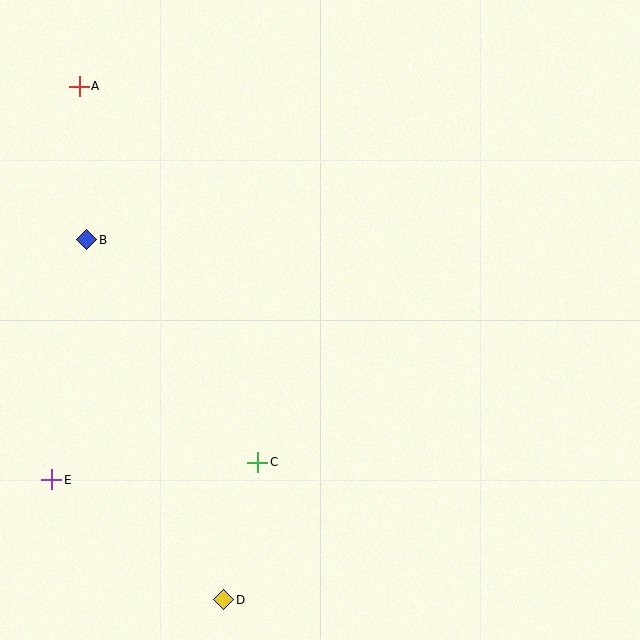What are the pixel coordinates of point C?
Point C is at (258, 462).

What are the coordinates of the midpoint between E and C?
The midpoint between E and C is at (155, 471).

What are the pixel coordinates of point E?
Point E is at (52, 480).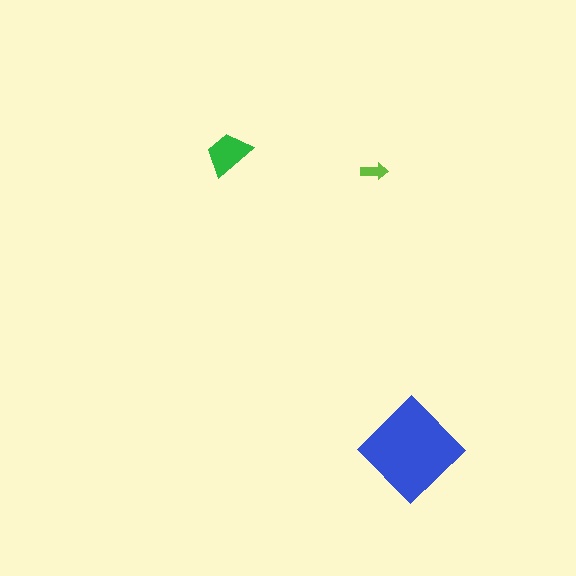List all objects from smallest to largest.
The lime arrow, the green trapezoid, the blue diamond.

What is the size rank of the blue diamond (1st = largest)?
1st.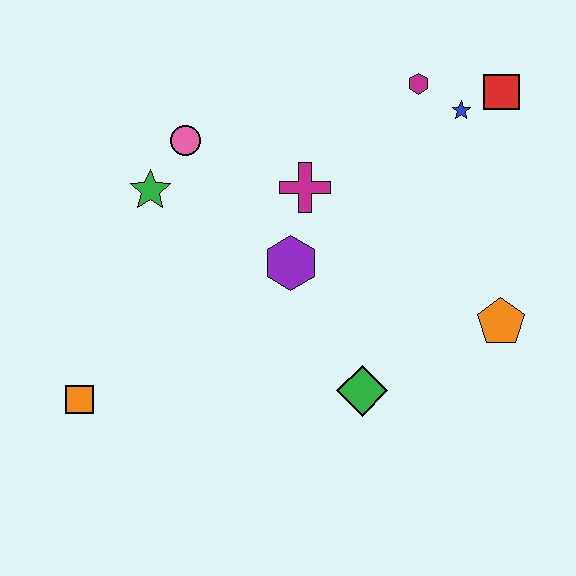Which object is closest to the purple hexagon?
The magenta cross is closest to the purple hexagon.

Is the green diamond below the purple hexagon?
Yes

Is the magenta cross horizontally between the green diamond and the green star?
Yes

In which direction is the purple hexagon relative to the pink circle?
The purple hexagon is below the pink circle.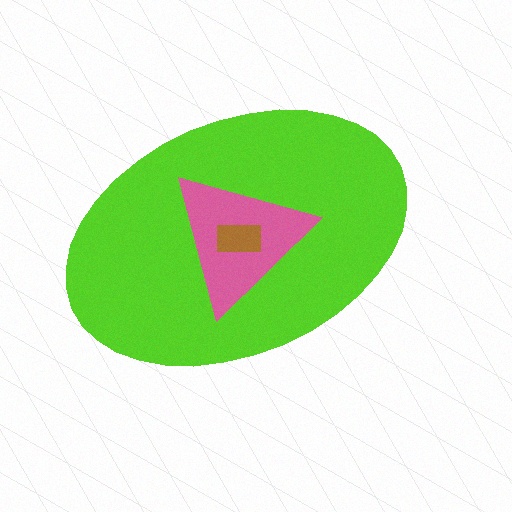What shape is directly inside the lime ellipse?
The pink triangle.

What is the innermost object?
The brown rectangle.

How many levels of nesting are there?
3.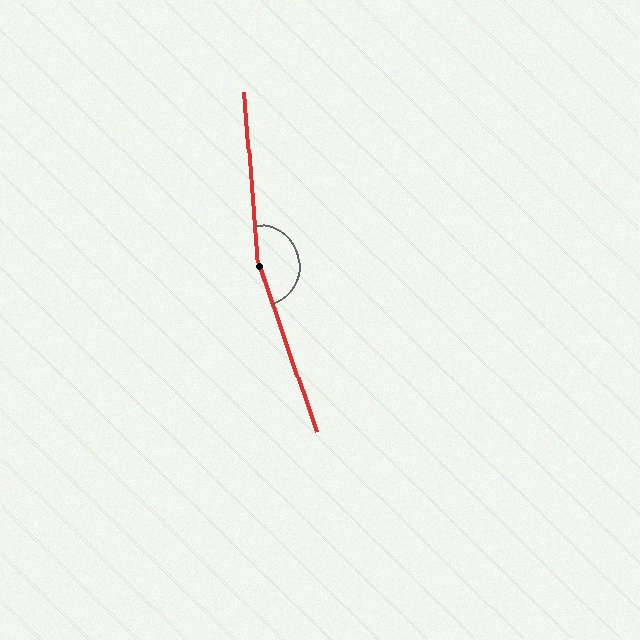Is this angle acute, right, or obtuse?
It is obtuse.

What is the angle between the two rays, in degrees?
Approximately 166 degrees.